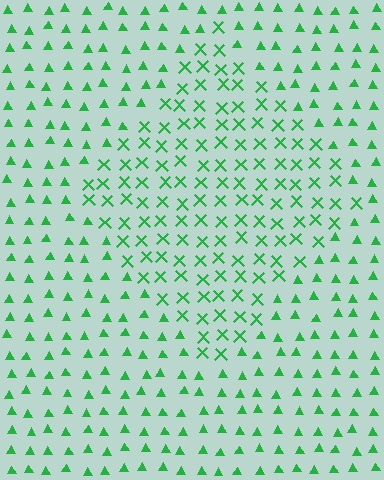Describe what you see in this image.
The image is filled with small green elements arranged in a uniform grid. A diamond-shaped region contains X marks, while the surrounding area contains triangles. The boundary is defined purely by the change in element shape.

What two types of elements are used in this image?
The image uses X marks inside the diamond region and triangles outside it.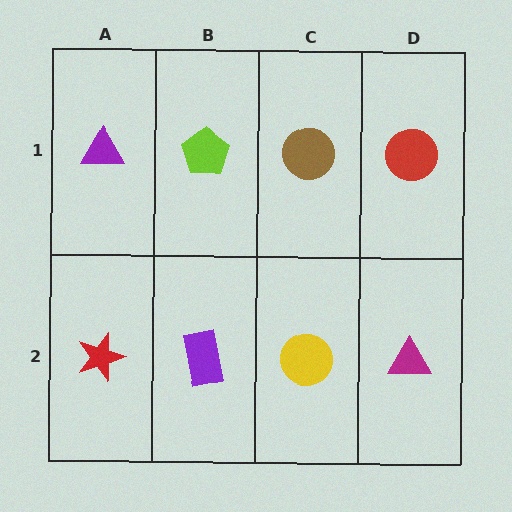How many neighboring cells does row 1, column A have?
2.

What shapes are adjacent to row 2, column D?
A red circle (row 1, column D), a yellow circle (row 2, column C).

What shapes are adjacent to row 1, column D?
A magenta triangle (row 2, column D), a brown circle (row 1, column C).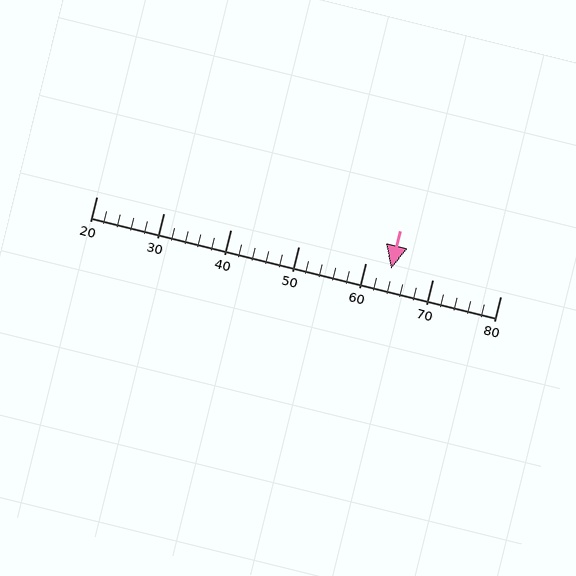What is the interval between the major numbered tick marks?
The major tick marks are spaced 10 units apart.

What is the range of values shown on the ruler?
The ruler shows values from 20 to 80.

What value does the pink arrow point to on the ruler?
The pink arrow points to approximately 64.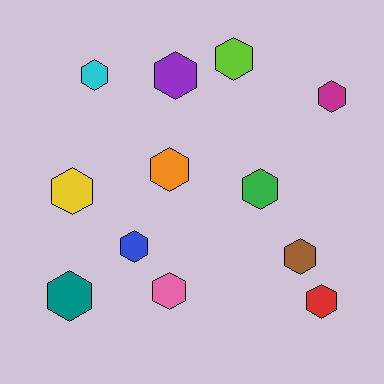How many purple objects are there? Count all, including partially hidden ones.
There is 1 purple object.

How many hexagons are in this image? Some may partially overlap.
There are 12 hexagons.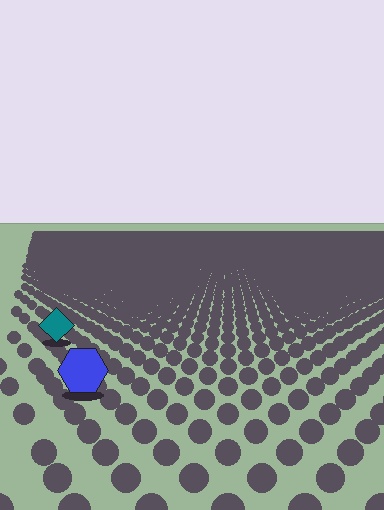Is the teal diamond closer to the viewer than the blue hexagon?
No. The blue hexagon is closer — you can tell from the texture gradient: the ground texture is coarser near it.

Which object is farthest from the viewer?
The teal diamond is farthest from the viewer. It appears smaller and the ground texture around it is denser.